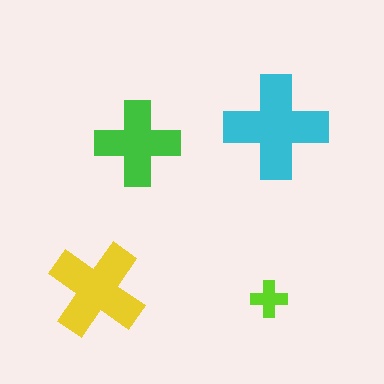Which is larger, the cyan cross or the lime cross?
The cyan one.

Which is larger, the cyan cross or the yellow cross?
The cyan one.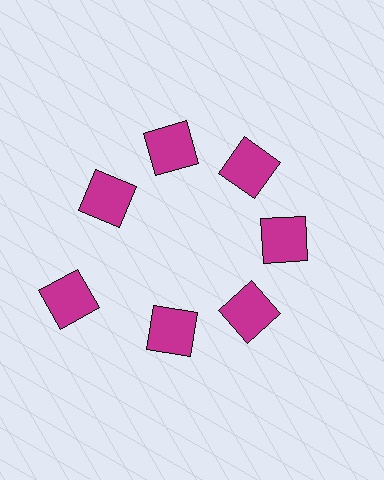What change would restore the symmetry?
The symmetry would be restored by moving it inward, back onto the ring so that all 7 squares sit at equal angles and equal distance from the center.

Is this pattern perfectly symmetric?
No. The 7 magenta squares are arranged in a ring, but one element near the 8 o'clock position is pushed outward from the center, breaking the 7-fold rotational symmetry.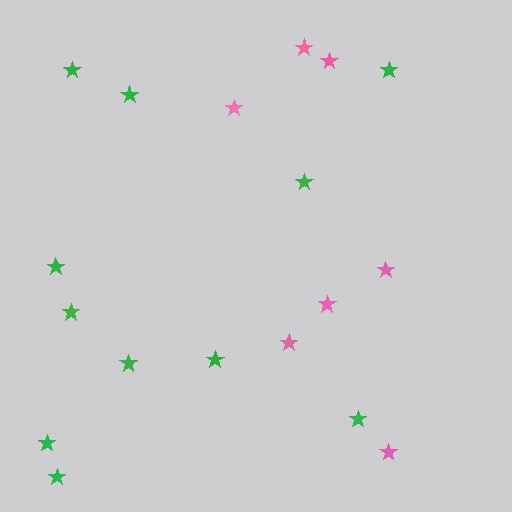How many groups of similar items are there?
There are 2 groups: one group of green stars (11) and one group of pink stars (7).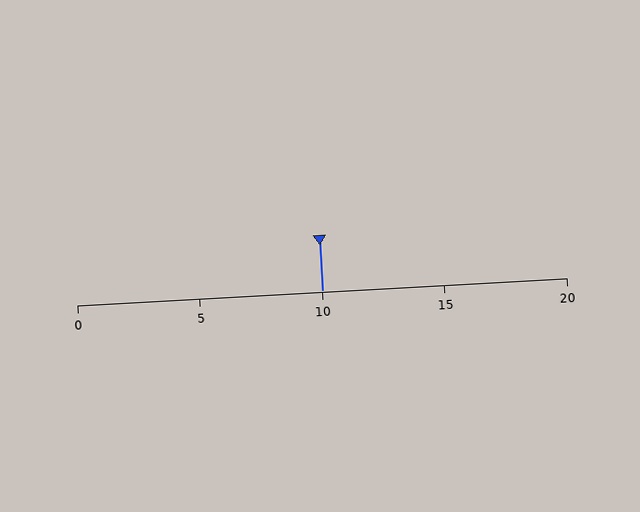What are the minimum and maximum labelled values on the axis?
The axis runs from 0 to 20.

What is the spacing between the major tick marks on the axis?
The major ticks are spaced 5 apart.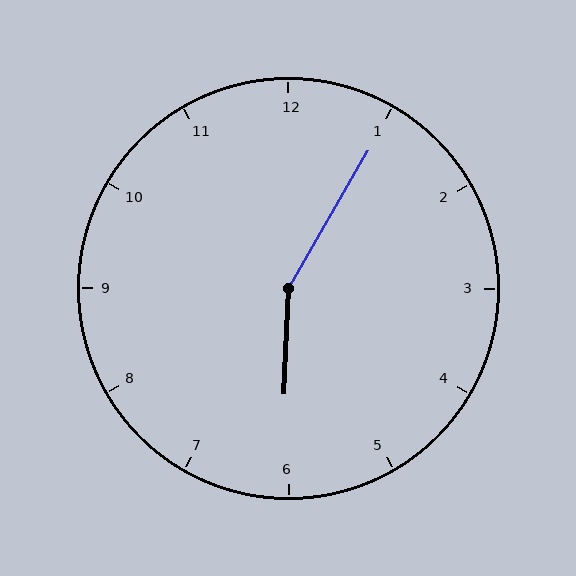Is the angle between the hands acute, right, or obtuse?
It is obtuse.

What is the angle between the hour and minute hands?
Approximately 152 degrees.